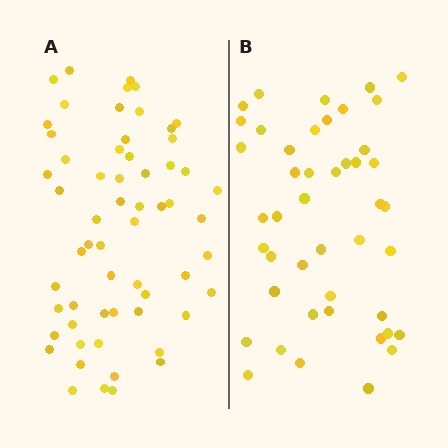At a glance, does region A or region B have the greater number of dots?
Region A (the left region) has more dots.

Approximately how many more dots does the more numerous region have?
Region A has approximately 15 more dots than region B.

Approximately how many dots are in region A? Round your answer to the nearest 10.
About 60 dots.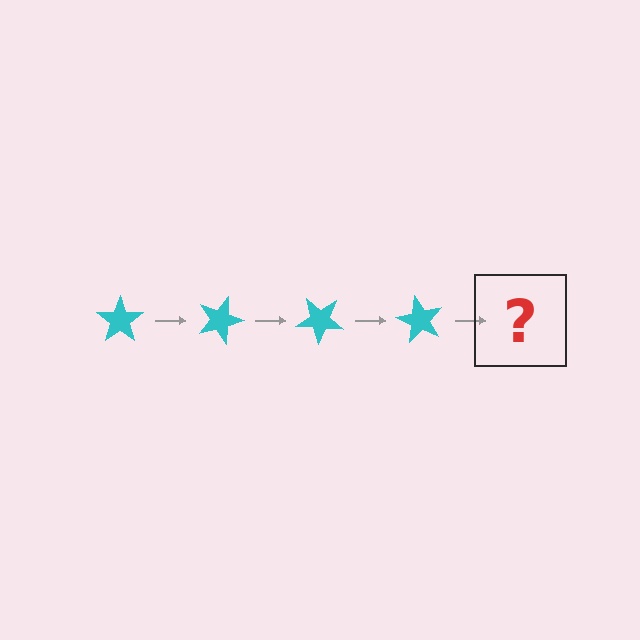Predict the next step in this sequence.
The next step is a cyan star rotated 80 degrees.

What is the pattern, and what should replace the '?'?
The pattern is that the star rotates 20 degrees each step. The '?' should be a cyan star rotated 80 degrees.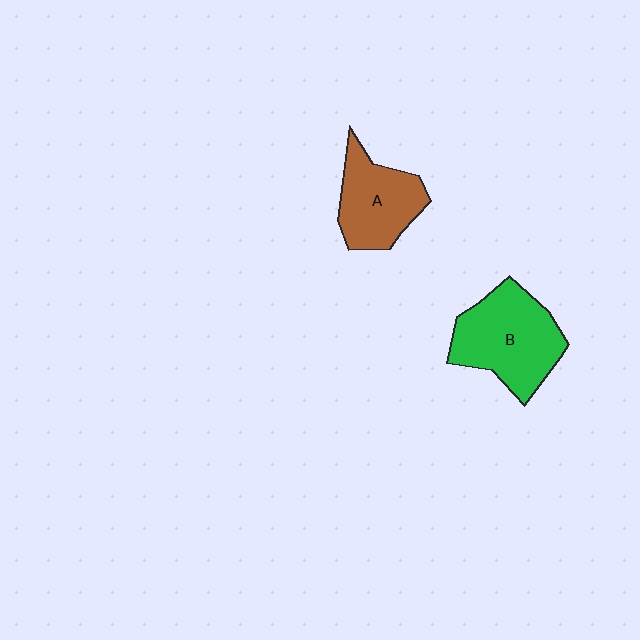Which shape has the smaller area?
Shape A (brown).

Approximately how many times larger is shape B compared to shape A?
Approximately 1.3 times.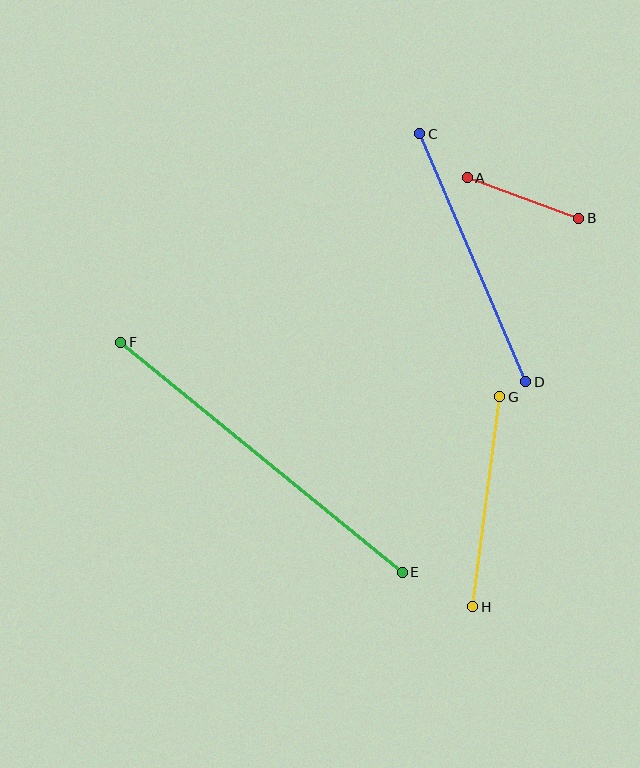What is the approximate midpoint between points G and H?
The midpoint is at approximately (486, 502) pixels.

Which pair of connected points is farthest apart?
Points E and F are farthest apart.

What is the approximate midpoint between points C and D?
The midpoint is at approximately (473, 258) pixels.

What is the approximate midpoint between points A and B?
The midpoint is at approximately (523, 198) pixels.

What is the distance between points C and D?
The distance is approximately 270 pixels.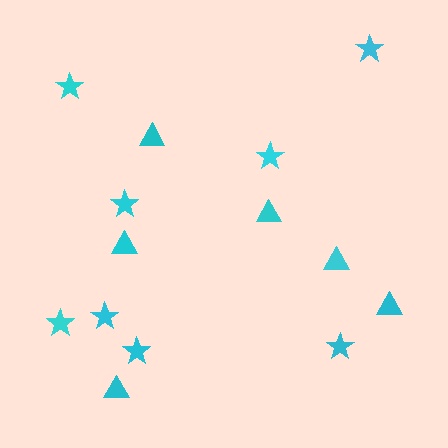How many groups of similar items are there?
There are 2 groups: one group of triangles (6) and one group of stars (8).